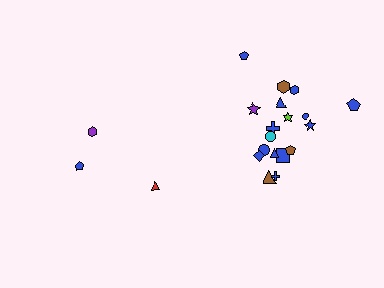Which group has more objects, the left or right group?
The right group.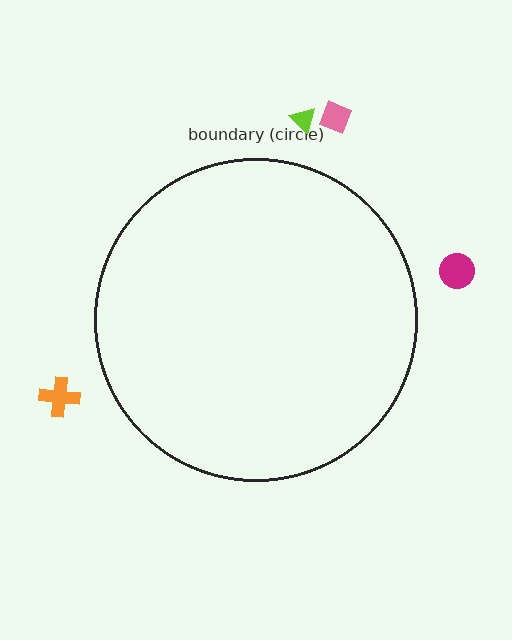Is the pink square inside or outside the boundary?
Outside.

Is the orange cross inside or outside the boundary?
Outside.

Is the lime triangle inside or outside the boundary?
Outside.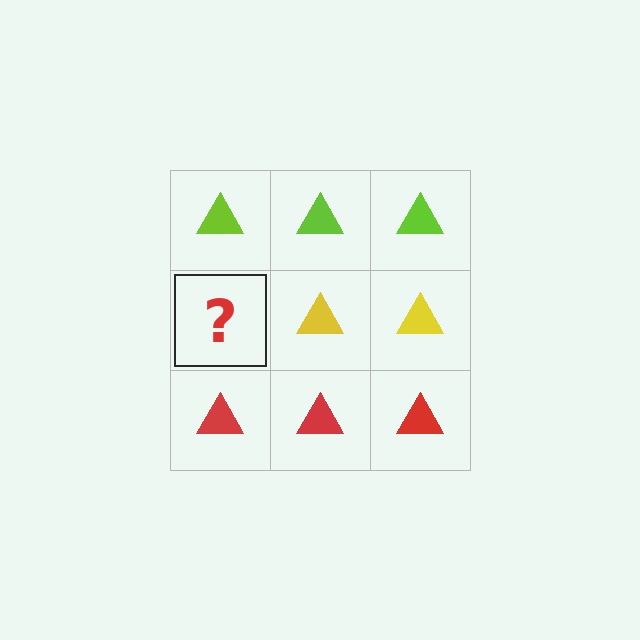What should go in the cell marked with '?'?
The missing cell should contain a yellow triangle.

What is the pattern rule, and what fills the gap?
The rule is that each row has a consistent color. The gap should be filled with a yellow triangle.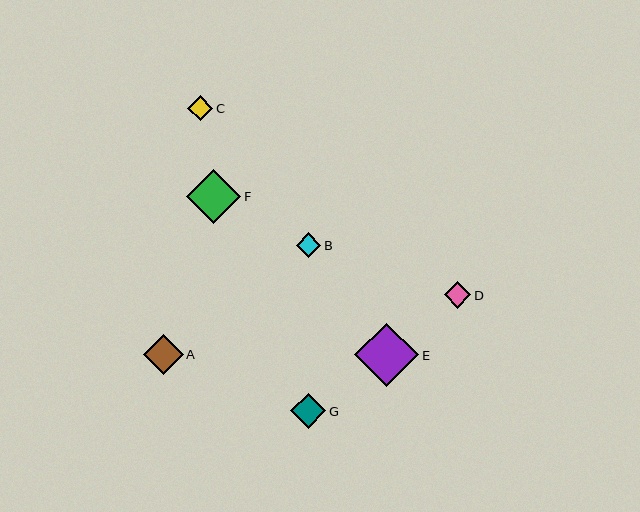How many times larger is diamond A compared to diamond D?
Diamond A is approximately 1.5 times the size of diamond D.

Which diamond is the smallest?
Diamond B is the smallest with a size of approximately 24 pixels.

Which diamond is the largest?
Diamond E is the largest with a size of approximately 64 pixels.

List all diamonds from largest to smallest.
From largest to smallest: E, F, A, G, D, C, B.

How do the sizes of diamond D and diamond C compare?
Diamond D and diamond C are approximately the same size.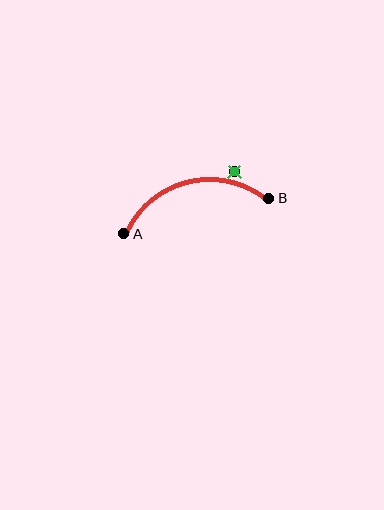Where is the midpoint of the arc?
The arc midpoint is the point on the curve farthest from the straight line joining A and B. It sits above that line.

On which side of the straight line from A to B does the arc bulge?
The arc bulges above the straight line connecting A and B.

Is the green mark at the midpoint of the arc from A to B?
No — the green mark does not lie on the arc at all. It sits slightly outside the curve.